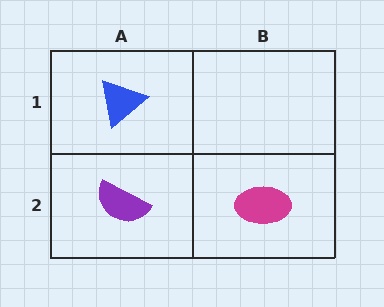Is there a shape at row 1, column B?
No, that cell is empty.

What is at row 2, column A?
A purple semicircle.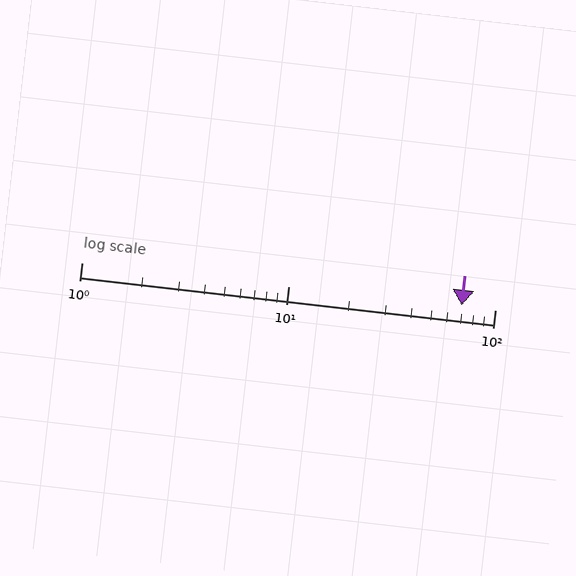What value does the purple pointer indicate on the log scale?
The pointer indicates approximately 69.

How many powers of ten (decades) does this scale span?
The scale spans 2 decades, from 1 to 100.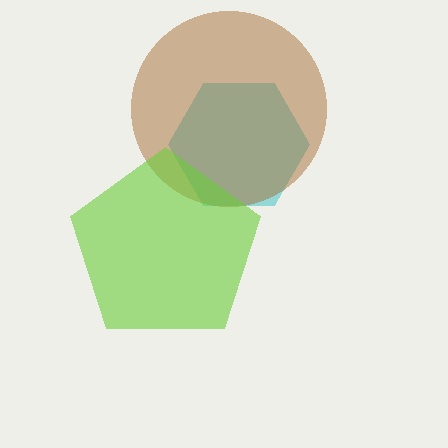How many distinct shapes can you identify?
There are 3 distinct shapes: a cyan hexagon, a brown circle, a lime pentagon.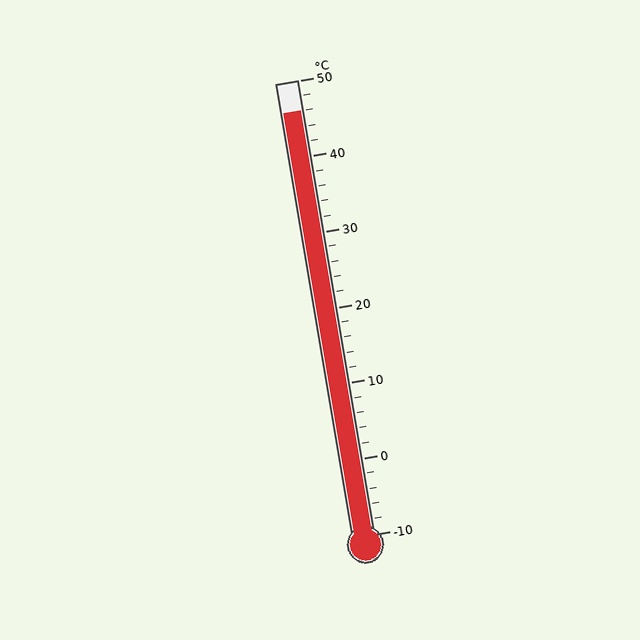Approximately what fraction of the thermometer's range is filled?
The thermometer is filled to approximately 95% of its range.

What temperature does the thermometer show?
The thermometer shows approximately 46°C.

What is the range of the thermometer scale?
The thermometer scale ranges from -10°C to 50°C.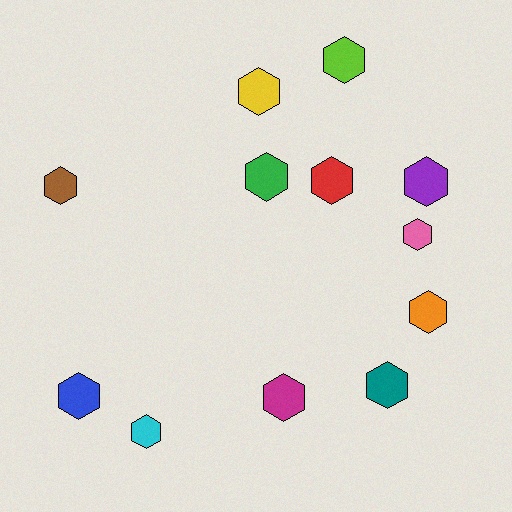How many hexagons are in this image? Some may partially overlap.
There are 12 hexagons.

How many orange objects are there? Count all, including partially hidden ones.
There is 1 orange object.